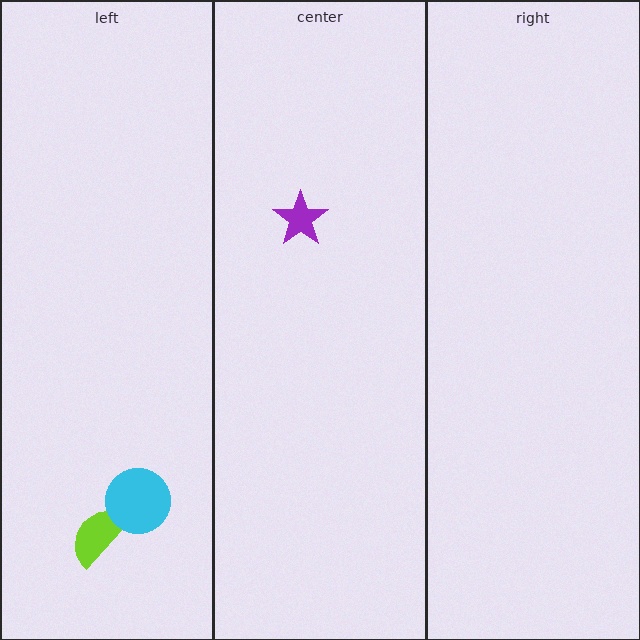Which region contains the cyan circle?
The left region.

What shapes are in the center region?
The purple star.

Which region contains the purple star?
The center region.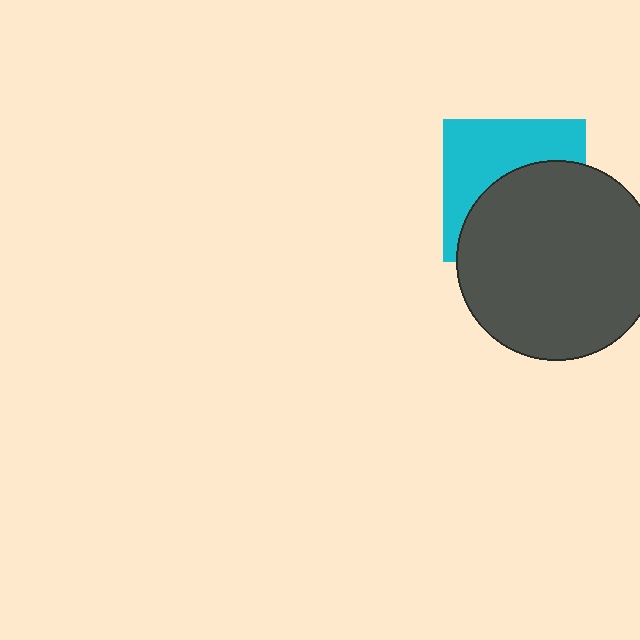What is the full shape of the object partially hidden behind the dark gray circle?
The partially hidden object is a cyan square.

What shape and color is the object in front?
The object in front is a dark gray circle.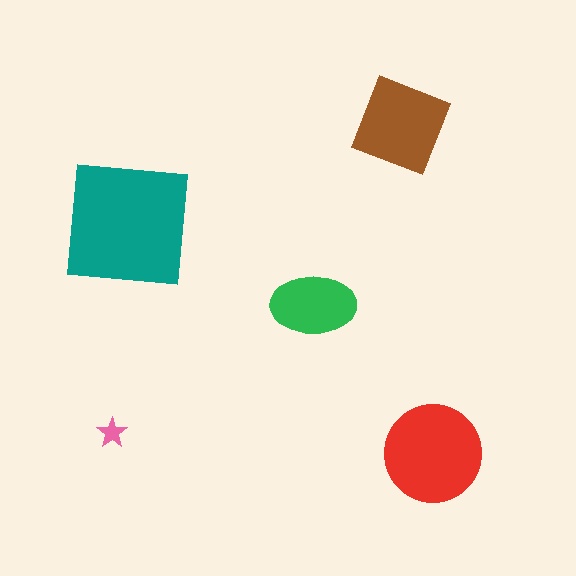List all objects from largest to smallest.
The teal square, the red circle, the brown diamond, the green ellipse, the pink star.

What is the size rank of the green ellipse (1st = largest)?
4th.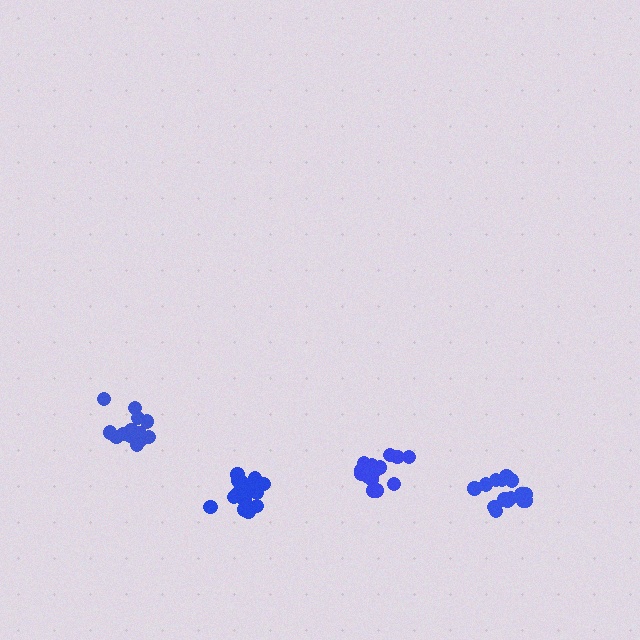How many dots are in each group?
Group 1: 20 dots, Group 2: 16 dots, Group 3: 16 dots, Group 4: 18 dots (70 total).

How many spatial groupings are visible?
There are 4 spatial groupings.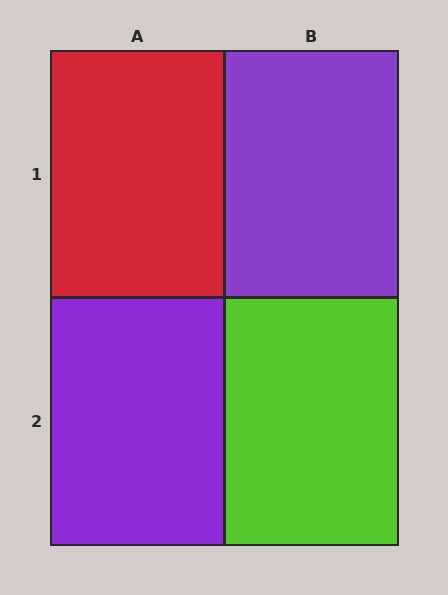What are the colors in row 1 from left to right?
Red, purple.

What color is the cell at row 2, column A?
Purple.